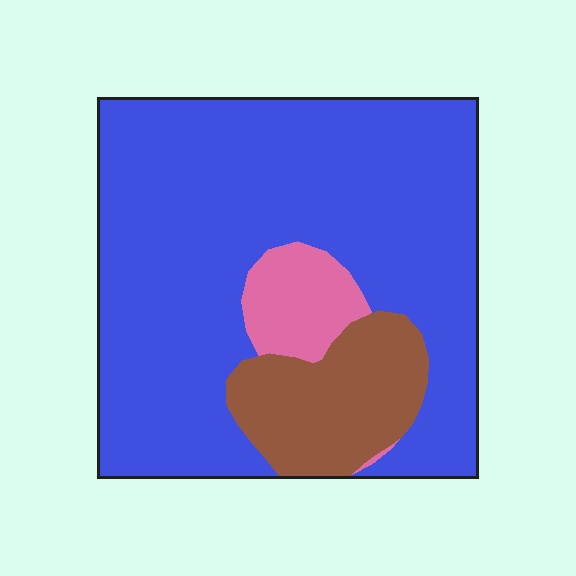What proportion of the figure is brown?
Brown takes up about one sixth (1/6) of the figure.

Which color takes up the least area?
Pink, at roughly 10%.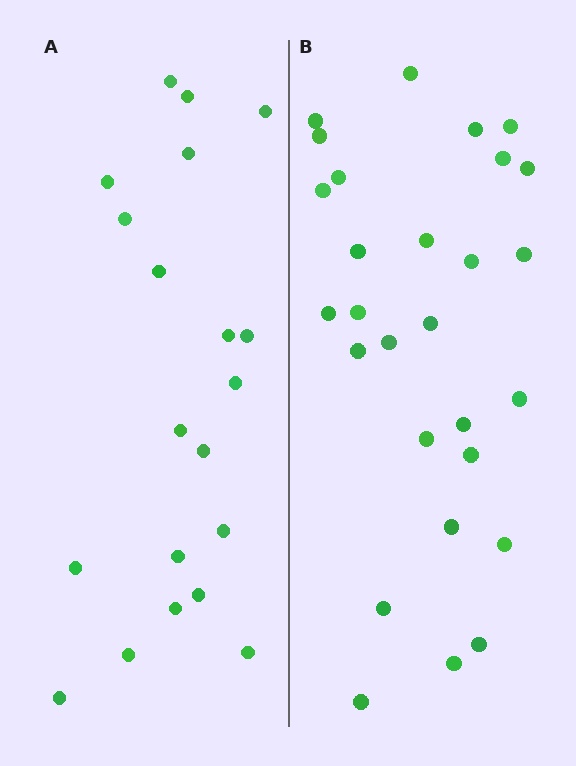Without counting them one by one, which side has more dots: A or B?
Region B (the right region) has more dots.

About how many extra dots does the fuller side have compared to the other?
Region B has roughly 8 or so more dots than region A.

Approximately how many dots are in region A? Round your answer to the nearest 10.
About 20 dots.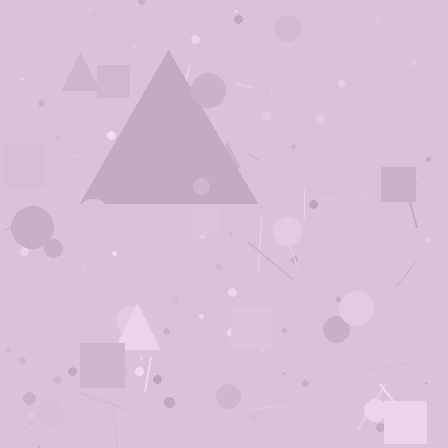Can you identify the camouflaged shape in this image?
The camouflaged shape is a triangle.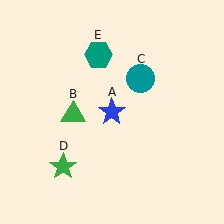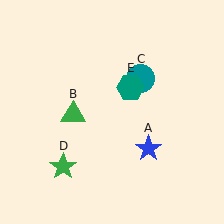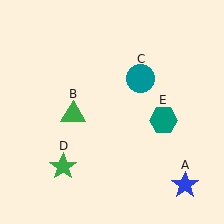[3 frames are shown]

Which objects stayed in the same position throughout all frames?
Green triangle (object B) and teal circle (object C) and green star (object D) remained stationary.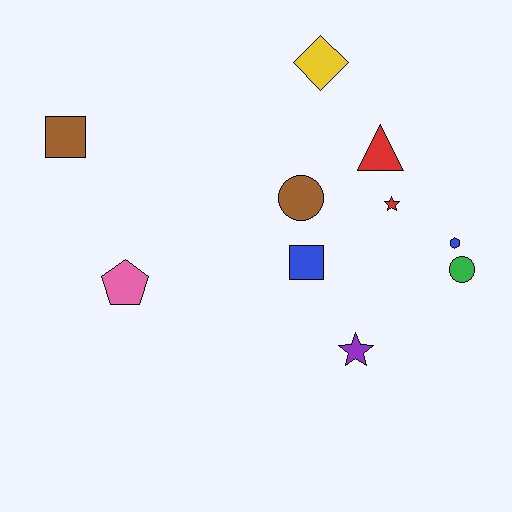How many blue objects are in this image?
There are 2 blue objects.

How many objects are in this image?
There are 10 objects.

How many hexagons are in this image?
There is 1 hexagon.